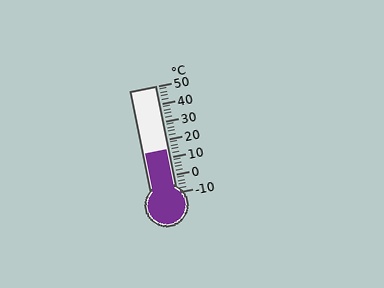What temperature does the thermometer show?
The thermometer shows approximately 14°C.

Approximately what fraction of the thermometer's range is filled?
The thermometer is filled to approximately 40% of its range.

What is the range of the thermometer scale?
The thermometer scale ranges from -10°C to 50°C.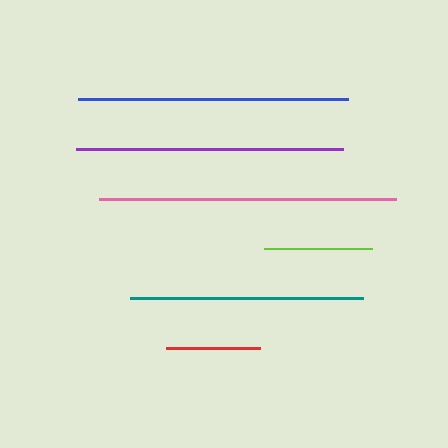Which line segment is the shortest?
The red line is the shortest at approximately 94 pixels.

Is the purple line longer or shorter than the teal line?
The purple line is longer than the teal line.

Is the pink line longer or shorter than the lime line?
The pink line is longer than the lime line.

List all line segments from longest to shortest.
From longest to shortest: pink, blue, purple, teal, lime, red.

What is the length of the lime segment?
The lime segment is approximately 108 pixels long.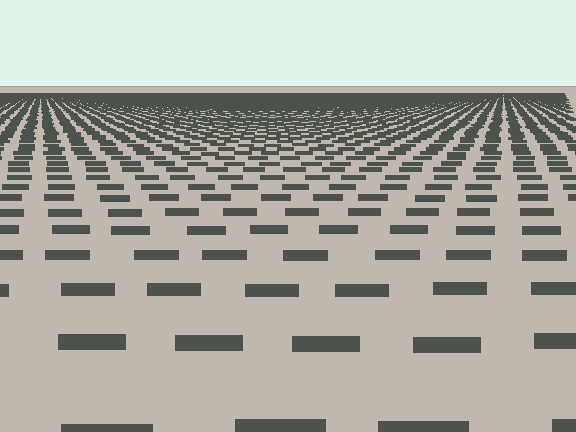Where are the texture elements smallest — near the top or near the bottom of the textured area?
Near the top.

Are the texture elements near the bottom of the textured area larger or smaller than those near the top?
Larger. Near the bottom, elements are closer to the viewer and appear at a bigger on-screen size.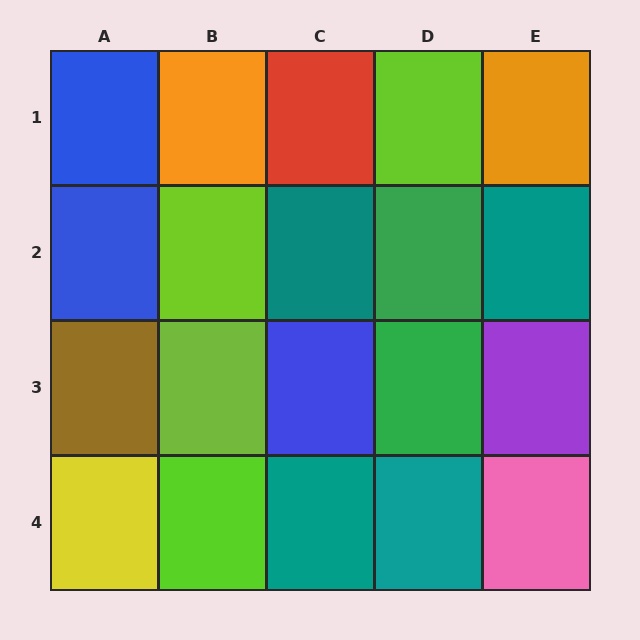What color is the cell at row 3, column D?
Green.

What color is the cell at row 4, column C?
Teal.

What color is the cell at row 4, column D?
Teal.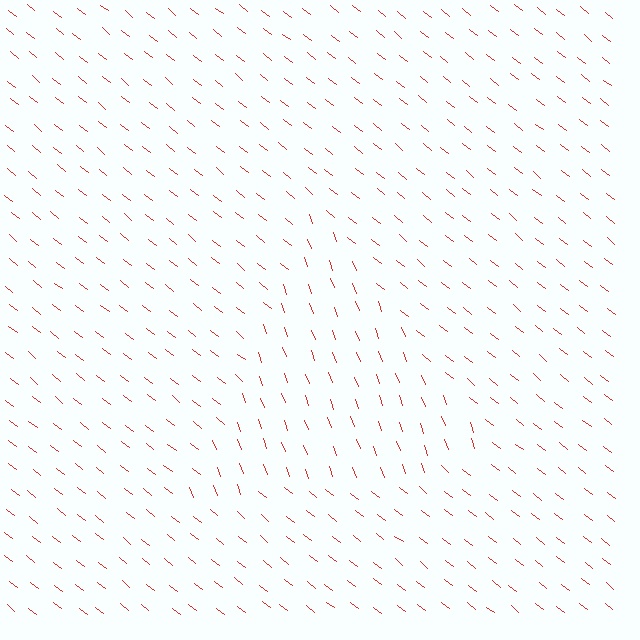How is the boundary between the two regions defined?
The boundary is defined purely by a change in line orientation (approximately 31 degrees difference). All lines are the same color and thickness.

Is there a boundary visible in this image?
Yes, there is a texture boundary formed by a change in line orientation.